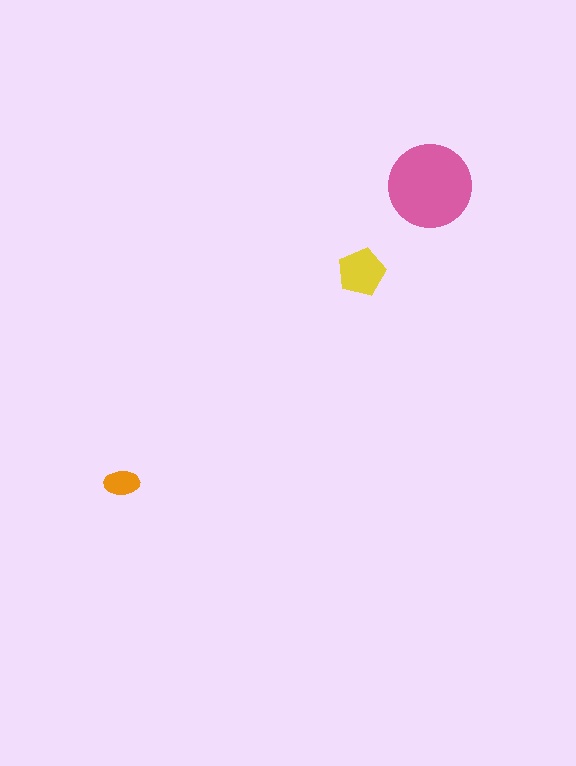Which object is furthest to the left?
The orange ellipse is leftmost.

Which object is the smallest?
The orange ellipse.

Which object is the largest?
The pink circle.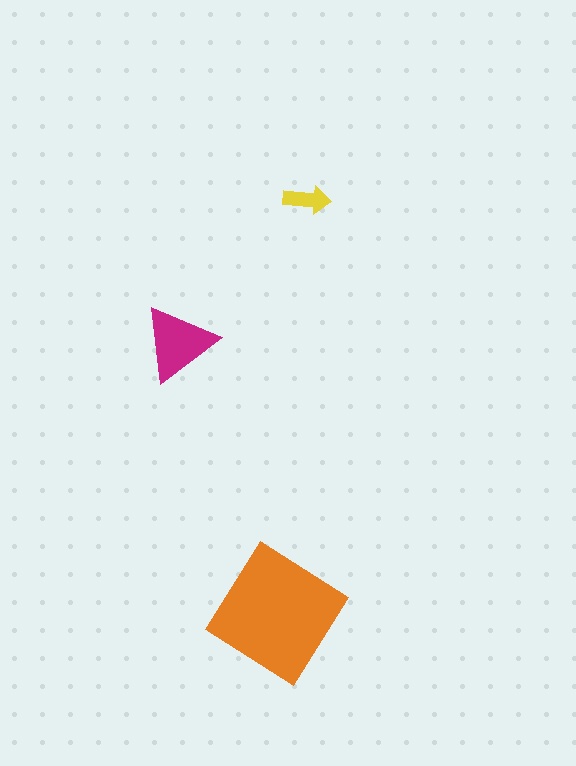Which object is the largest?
The orange diamond.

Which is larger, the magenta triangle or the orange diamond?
The orange diamond.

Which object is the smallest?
The yellow arrow.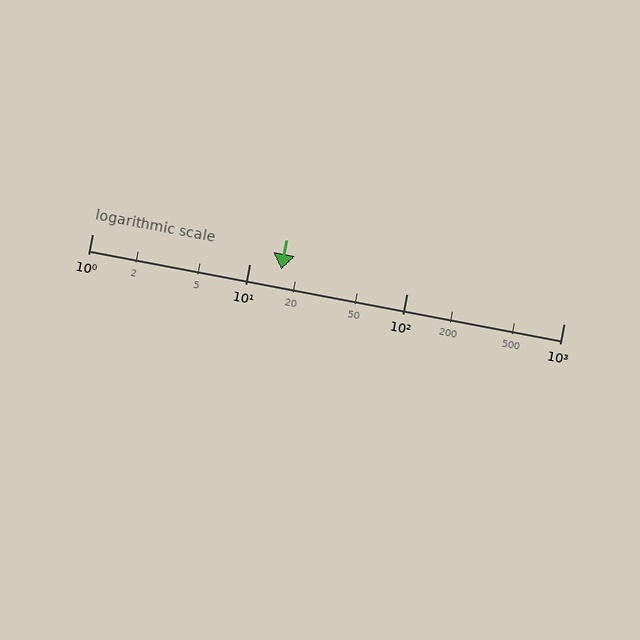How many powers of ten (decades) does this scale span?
The scale spans 3 decades, from 1 to 1000.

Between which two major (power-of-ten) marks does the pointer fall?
The pointer is between 10 and 100.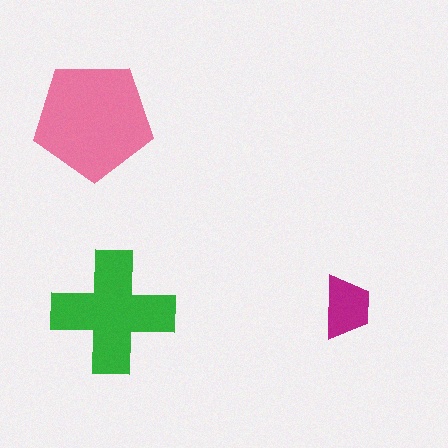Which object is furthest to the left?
The pink pentagon is leftmost.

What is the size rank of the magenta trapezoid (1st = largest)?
3rd.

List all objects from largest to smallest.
The pink pentagon, the green cross, the magenta trapezoid.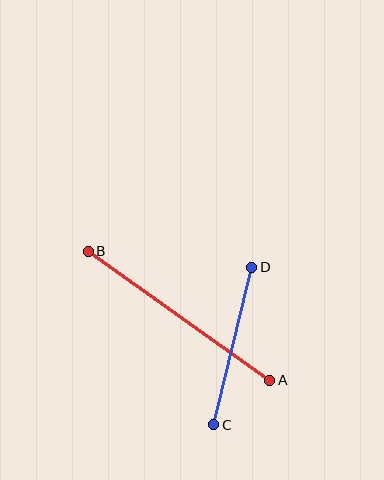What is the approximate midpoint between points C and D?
The midpoint is at approximately (233, 346) pixels.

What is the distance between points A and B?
The distance is approximately 223 pixels.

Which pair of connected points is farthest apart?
Points A and B are farthest apart.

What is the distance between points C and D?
The distance is approximately 162 pixels.